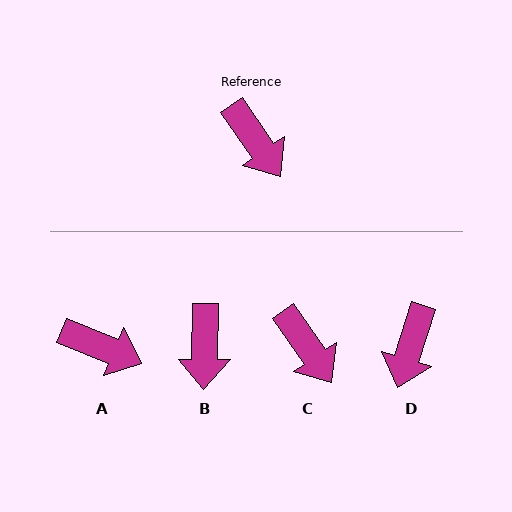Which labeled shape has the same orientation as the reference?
C.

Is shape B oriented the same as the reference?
No, it is off by about 35 degrees.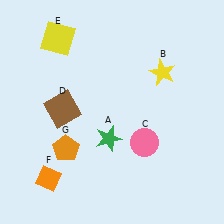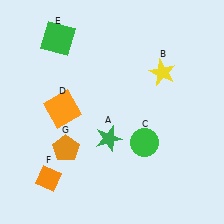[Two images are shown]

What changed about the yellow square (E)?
In Image 1, E is yellow. In Image 2, it changed to green.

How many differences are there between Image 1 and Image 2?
There are 3 differences between the two images.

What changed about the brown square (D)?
In Image 1, D is brown. In Image 2, it changed to orange.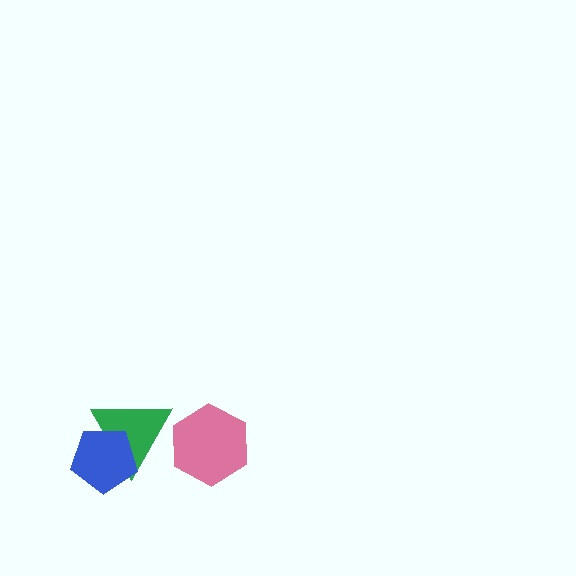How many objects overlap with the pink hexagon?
1 object overlaps with the pink hexagon.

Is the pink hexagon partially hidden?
No, no other shape covers it.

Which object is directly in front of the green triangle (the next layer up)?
The blue pentagon is directly in front of the green triangle.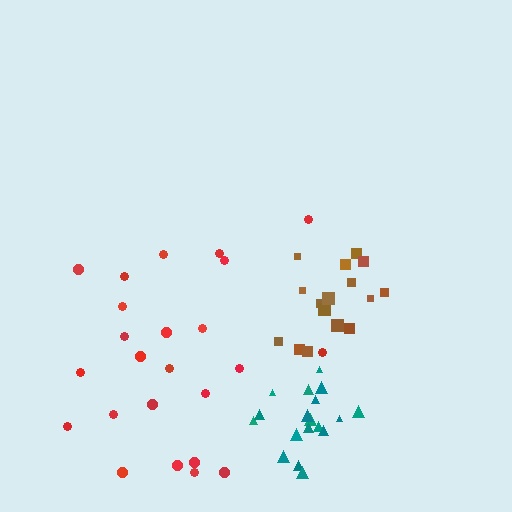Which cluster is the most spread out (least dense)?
Red.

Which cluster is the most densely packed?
Teal.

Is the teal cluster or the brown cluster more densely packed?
Teal.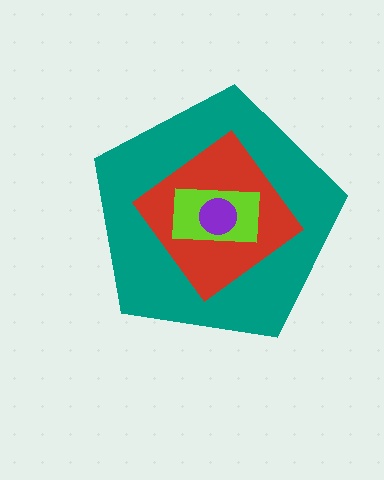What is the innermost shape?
The purple circle.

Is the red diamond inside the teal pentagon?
Yes.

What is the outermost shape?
The teal pentagon.